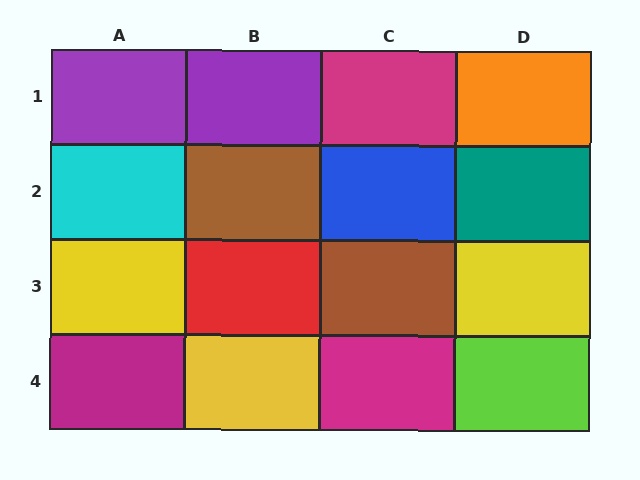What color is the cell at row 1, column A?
Purple.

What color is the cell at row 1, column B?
Purple.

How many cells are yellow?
3 cells are yellow.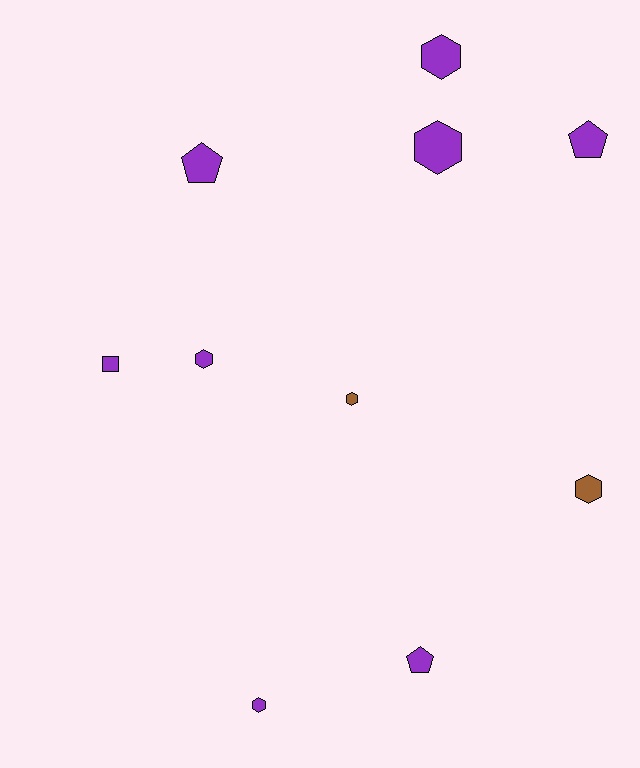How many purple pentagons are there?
There are 3 purple pentagons.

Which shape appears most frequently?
Hexagon, with 6 objects.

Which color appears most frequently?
Purple, with 8 objects.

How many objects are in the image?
There are 10 objects.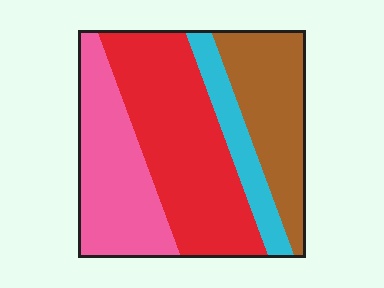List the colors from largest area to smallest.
From largest to smallest: red, pink, brown, cyan.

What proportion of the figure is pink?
Pink takes up about one quarter (1/4) of the figure.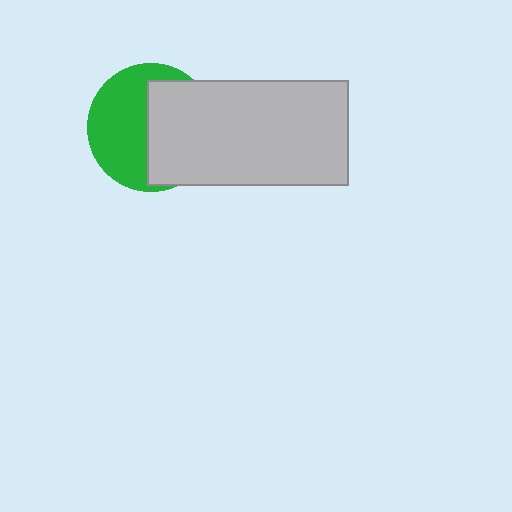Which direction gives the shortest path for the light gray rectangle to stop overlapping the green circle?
Moving right gives the shortest separation.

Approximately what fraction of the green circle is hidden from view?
Roughly 48% of the green circle is hidden behind the light gray rectangle.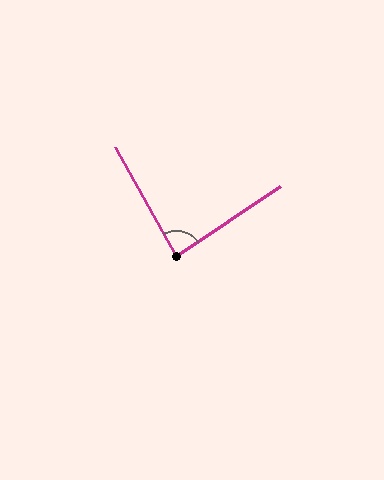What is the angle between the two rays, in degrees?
Approximately 85 degrees.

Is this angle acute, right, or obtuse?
It is approximately a right angle.